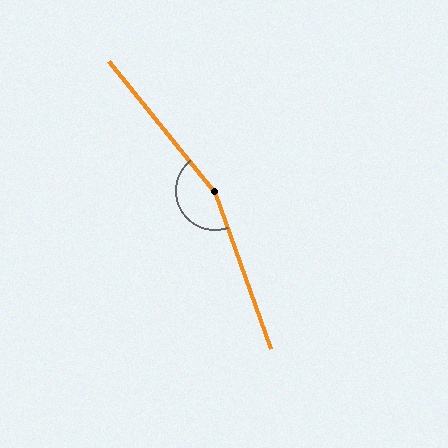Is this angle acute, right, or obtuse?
It is obtuse.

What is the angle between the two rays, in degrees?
Approximately 161 degrees.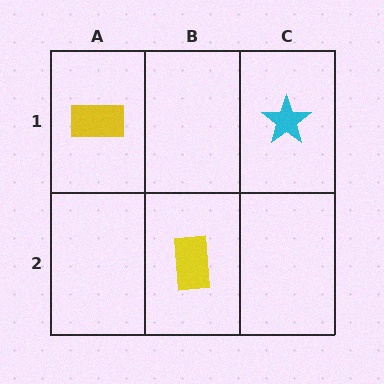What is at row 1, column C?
A cyan star.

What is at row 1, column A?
A yellow rectangle.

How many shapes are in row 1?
2 shapes.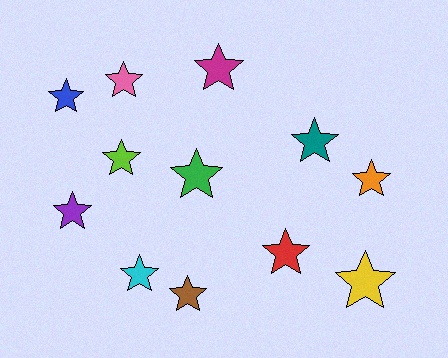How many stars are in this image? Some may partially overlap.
There are 12 stars.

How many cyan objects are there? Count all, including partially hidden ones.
There is 1 cyan object.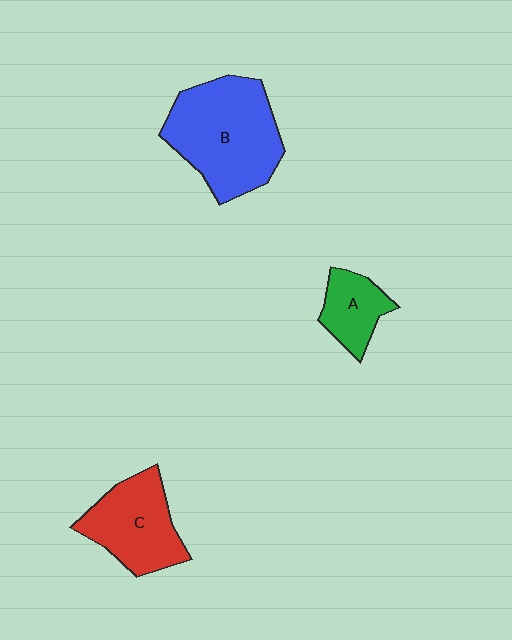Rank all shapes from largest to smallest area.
From largest to smallest: B (blue), C (red), A (green).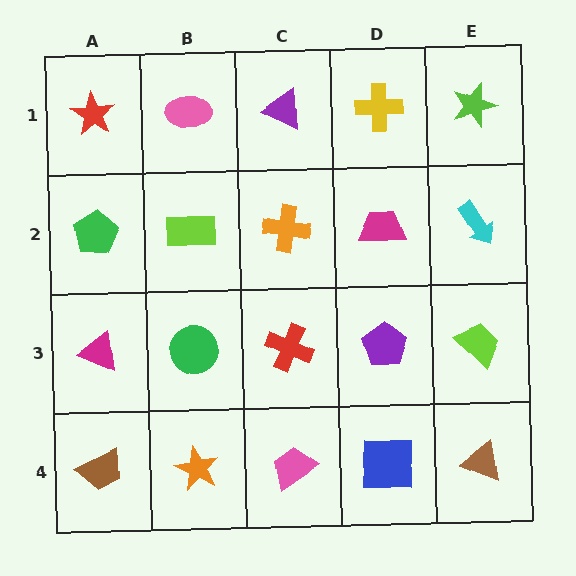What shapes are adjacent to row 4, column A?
A magenta triangle (row 3, column A), an orange star (row 4, column B).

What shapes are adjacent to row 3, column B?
A lime rectangle (row 2, column B), an orange star (row 4, column B), a magenta triangle (row 3, column A), a red cross (row 3, column C).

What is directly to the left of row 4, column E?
A blue square.